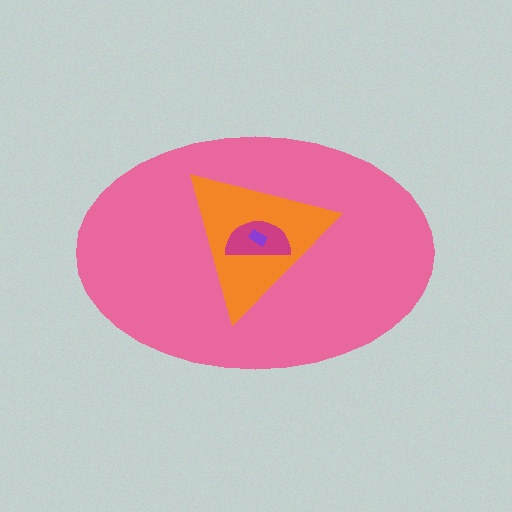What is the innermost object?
The purple rectangle.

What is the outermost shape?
The pink ellipse.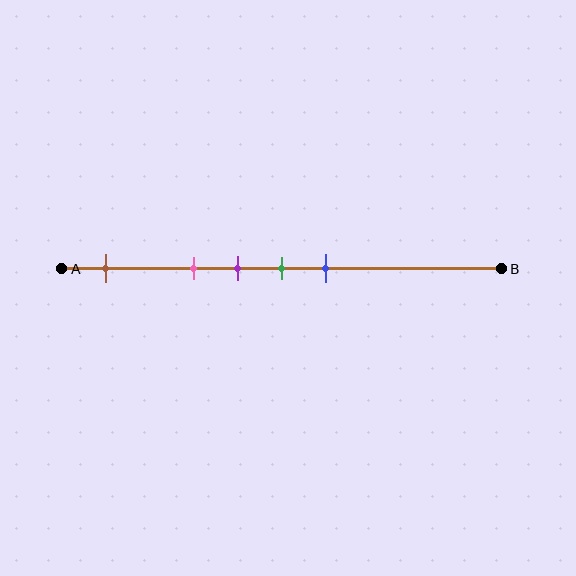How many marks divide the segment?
There are 5 marks dividing the segment.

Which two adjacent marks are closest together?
The purple and green marks are the closest adjacent pair.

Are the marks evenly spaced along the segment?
No, the marks are not evenly spaced.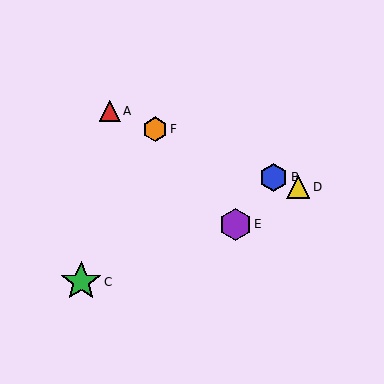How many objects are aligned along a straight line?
4 objects (A, B, D, F) are aligned along a straight line.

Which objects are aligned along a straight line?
Objects A, B, D, F are aligned along a straight line.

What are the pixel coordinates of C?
Object C is at (81, 282).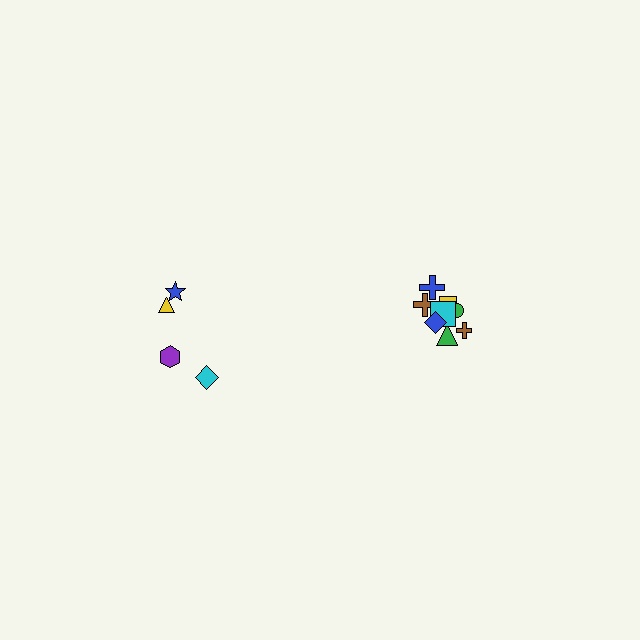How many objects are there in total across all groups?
There are 12 objects.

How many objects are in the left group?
There are 4 objects.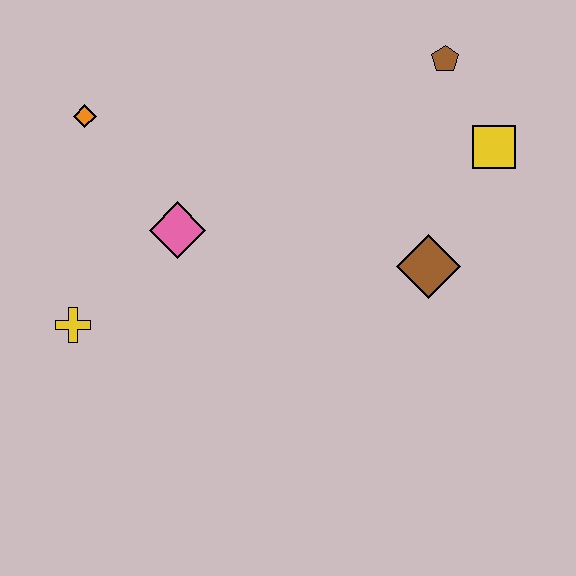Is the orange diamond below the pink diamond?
No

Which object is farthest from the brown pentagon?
The yellow cross is farthest from the brown pentagon.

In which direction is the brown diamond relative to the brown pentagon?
The brown diamond is below the brown pentagon.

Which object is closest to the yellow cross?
The pink diamond is closest to the yellow cross.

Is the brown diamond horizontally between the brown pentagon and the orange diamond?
Yes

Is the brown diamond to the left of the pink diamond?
No